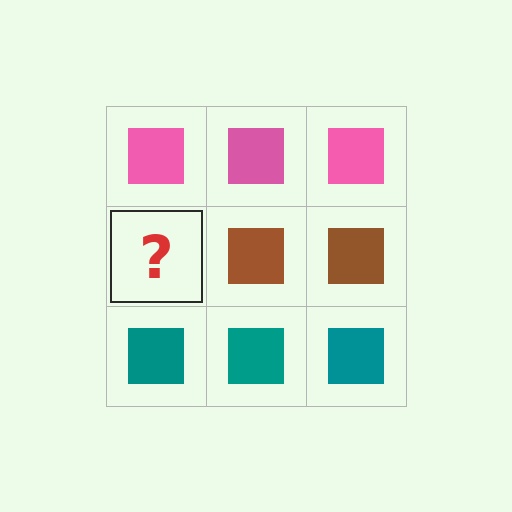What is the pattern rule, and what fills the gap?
The rule is that each row has a consistent color. The gap should be filled with a brown square.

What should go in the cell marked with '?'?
The missing cell should contain a brown square.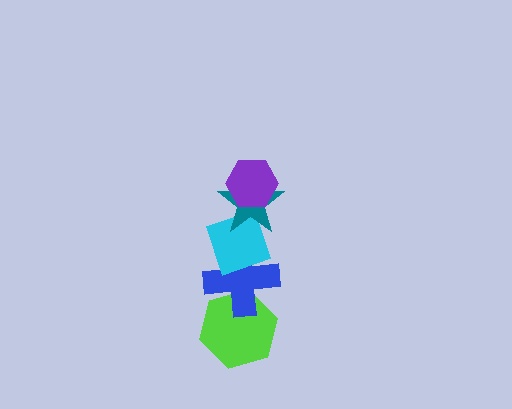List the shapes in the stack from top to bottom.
From top to bottom: the purple hexagon, the teal star, the cyan diamond, the blue cross, the lime hexagon.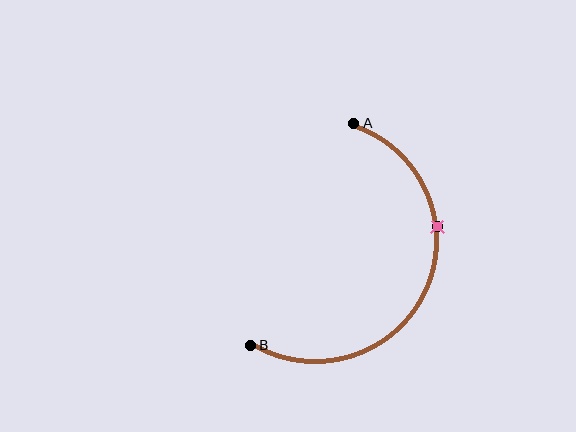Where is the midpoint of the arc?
The arc midpoint is the point on the curve farthest from the straight line joining A and B. It sits to the right of that line.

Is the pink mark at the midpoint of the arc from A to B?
No. The pink mark lies on the arc but is closer to endpoint A. The arc midpoint would be at the point on the curve equidistant along the arc from both A and B.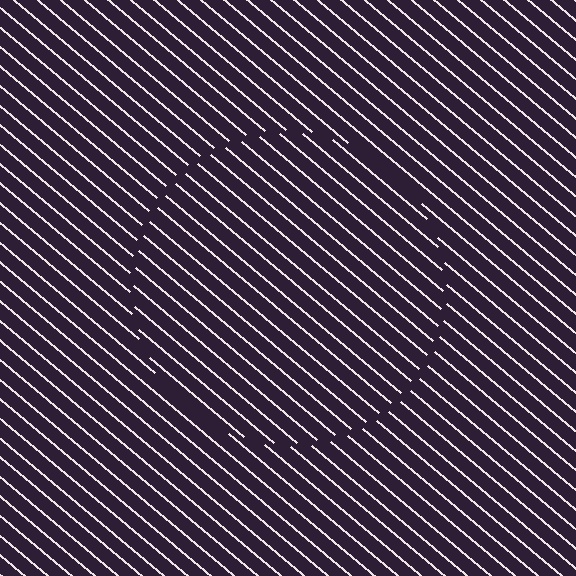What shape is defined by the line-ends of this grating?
An illusory circle. The interior of the shape contains the same grating, shifted by half a period — the contour is defined by the phase discontinuity where line-ends from the inner and outer gratings abut.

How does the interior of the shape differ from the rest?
The interior of the shape contains the same grating, shifted by half a period — the contour is defined by the phase discontinuity where line-ends from the inner and outer gratings abut.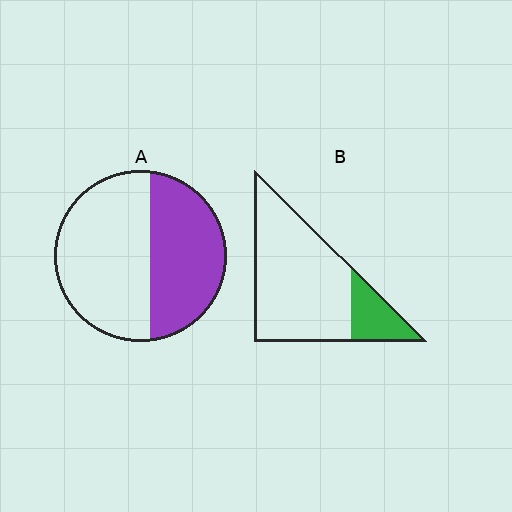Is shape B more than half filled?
No.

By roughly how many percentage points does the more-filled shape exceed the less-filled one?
By roughly 25 percentage points (A over B).